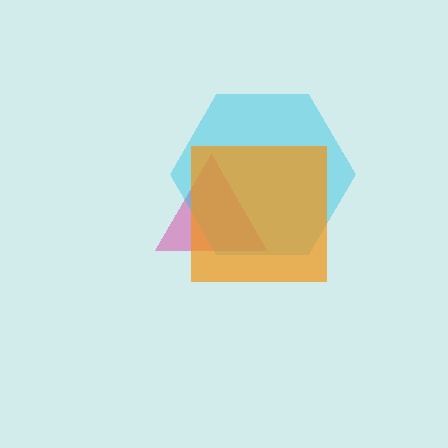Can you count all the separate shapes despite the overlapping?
Yes, there are 3 separate shapes.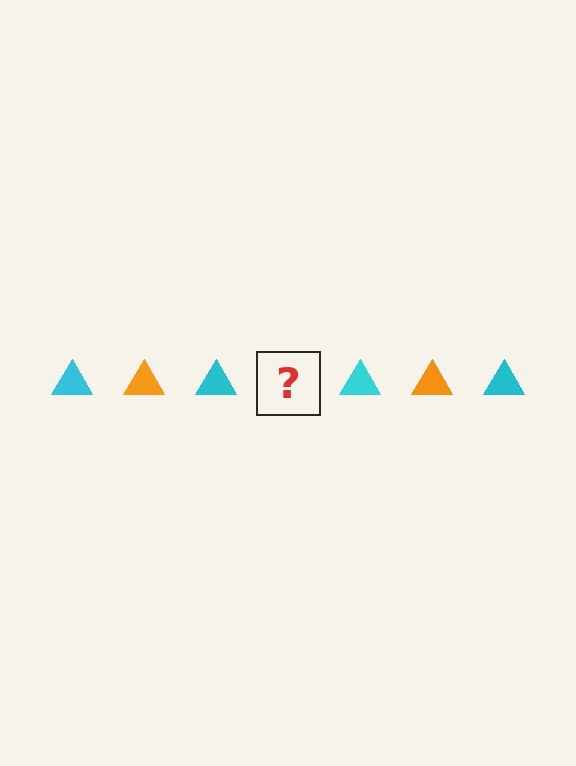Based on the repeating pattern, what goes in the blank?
The blank should be an orange triangle.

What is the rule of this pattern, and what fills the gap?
The rule is that the pattern cycles through cyan, orange triangles. The gap should be filled with an orange triangle.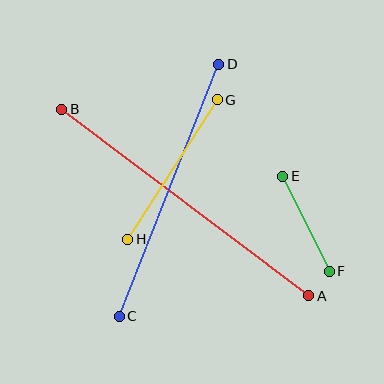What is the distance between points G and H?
The distance is approximately 166 pixels.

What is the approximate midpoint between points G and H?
The midpoint is at approximately (172, 169) pixels.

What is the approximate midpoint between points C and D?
The midpoint is at approximately (169, 190) pixels.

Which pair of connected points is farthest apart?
Points A and B are farthest apart.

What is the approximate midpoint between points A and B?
The midpoint is at approximately (185, 203) pixels.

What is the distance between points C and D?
The distance is approximately 271 pixels.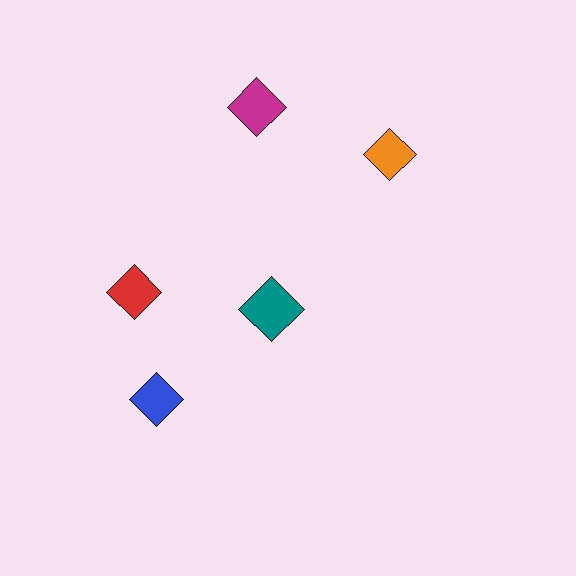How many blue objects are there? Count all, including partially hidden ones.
There is 1 blue object.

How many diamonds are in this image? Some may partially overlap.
There are 5 diamonds.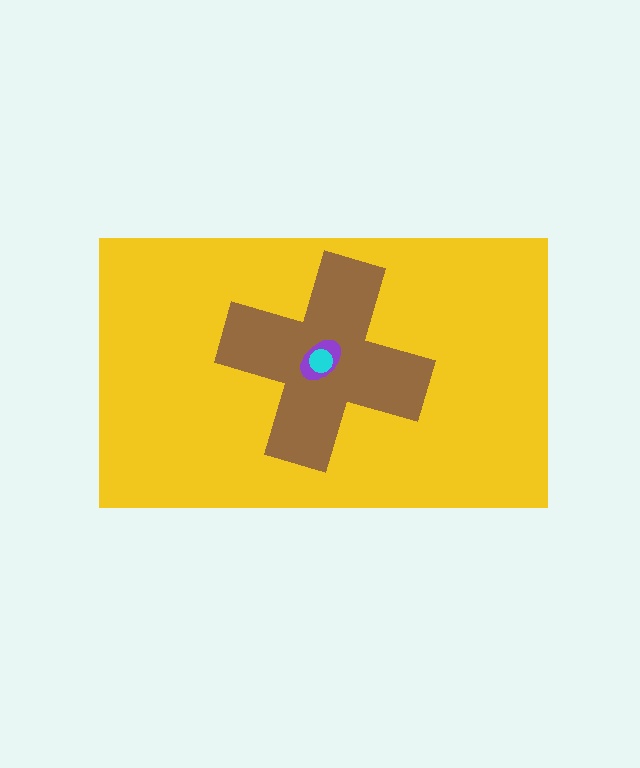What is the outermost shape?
The yellow rectangle.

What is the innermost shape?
The cyan circle.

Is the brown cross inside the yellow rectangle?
Yes.